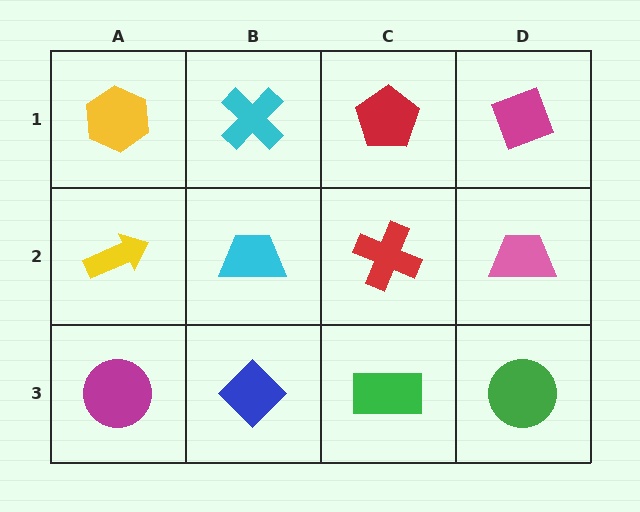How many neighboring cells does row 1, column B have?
3.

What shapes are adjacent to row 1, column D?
A pink trapezoid (row 2, column D), a red pentagon (row 1, column C).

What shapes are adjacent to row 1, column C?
A red cross (row 2, column C), a cyan cross (row 1, column B), a magenta diamond (row 1, column D).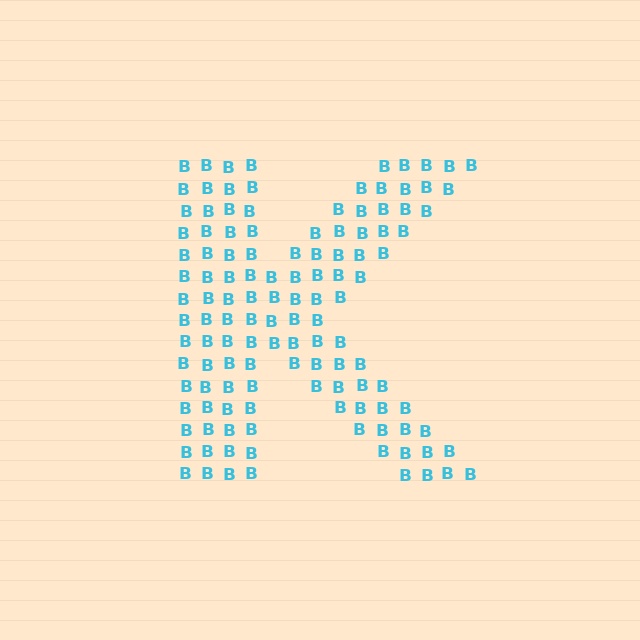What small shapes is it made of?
It is made of small letter B's.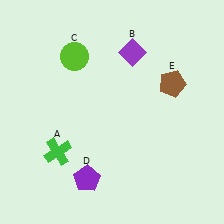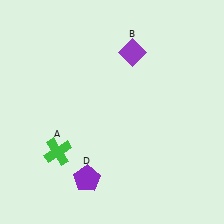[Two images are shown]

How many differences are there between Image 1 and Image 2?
There are 2 differences between the two images.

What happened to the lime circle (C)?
The lime circle (C) was removed in Image 2. It was in the top-left area of Image 1.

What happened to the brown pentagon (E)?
The brown pentagon (E) was removed in Image 2. It was in the top-right area of Image 1.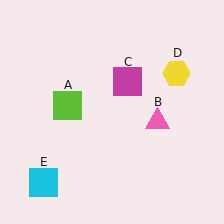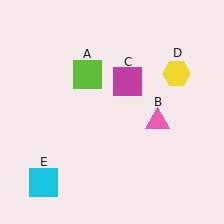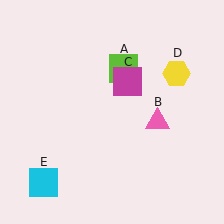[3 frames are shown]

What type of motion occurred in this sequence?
The lime square (object A) rotated clockwise around the center of the scene.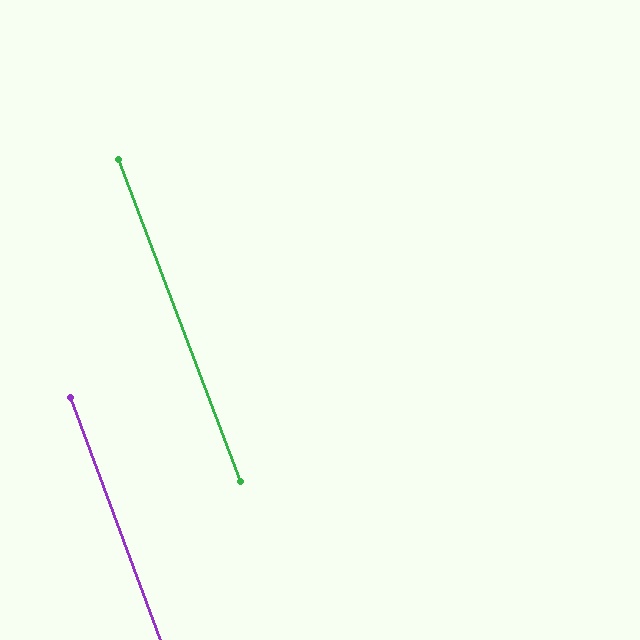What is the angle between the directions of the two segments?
Approximately 0 degrees.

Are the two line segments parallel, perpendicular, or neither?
Parallel — their directions differ by only 0.3°.